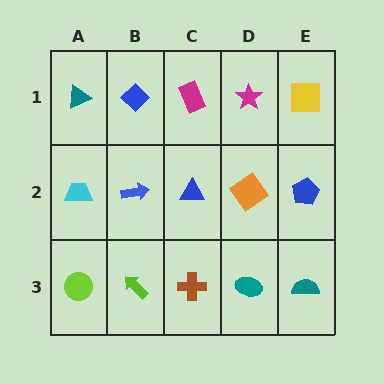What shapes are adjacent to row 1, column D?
An orange diamond (row 2, column D), a magenta rectangle (row 1, column C), a yellow square (row 1, column E).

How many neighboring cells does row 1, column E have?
2.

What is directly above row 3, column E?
A blue pentagon.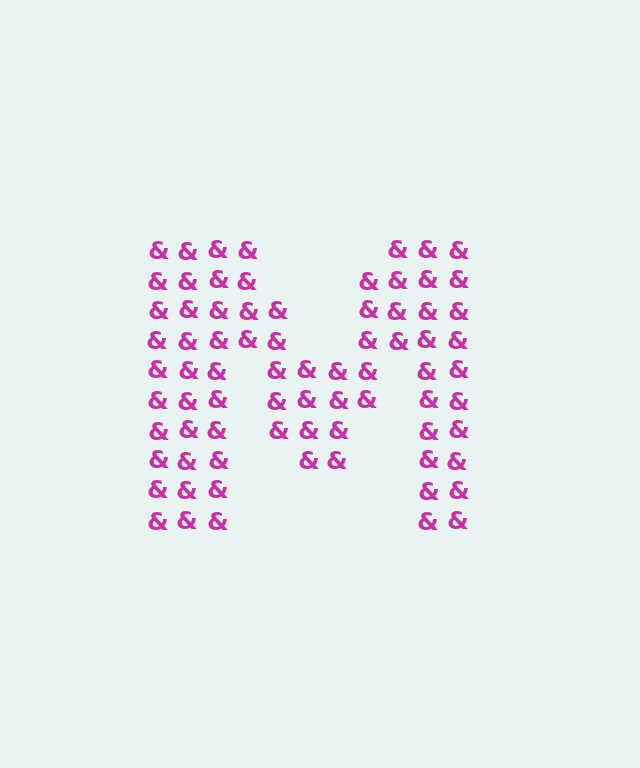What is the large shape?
The large shape is the letter M.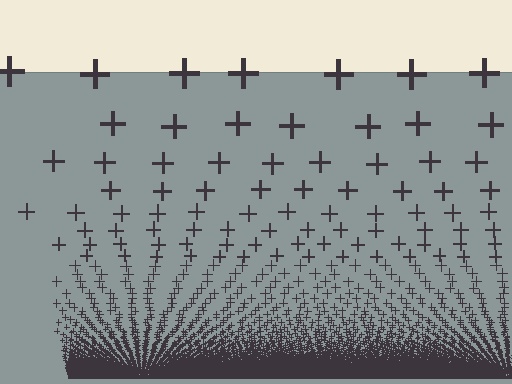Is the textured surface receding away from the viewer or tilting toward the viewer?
The surface appears to tilt toward the viewer. Texture elements get larger and sparser toward the top.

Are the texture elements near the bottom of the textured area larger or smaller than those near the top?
Smaller. The gradient is inverted — elements near the bottom are smaller and denser.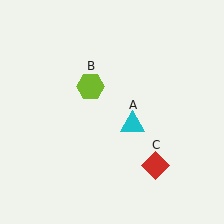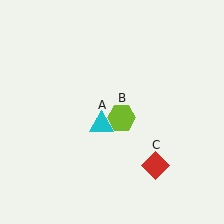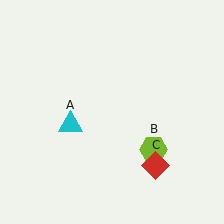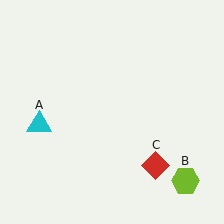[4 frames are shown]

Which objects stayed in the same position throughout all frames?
Red diamond (object C) remained stationary.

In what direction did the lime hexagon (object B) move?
The lime hexagon (object B) moved down and to the right.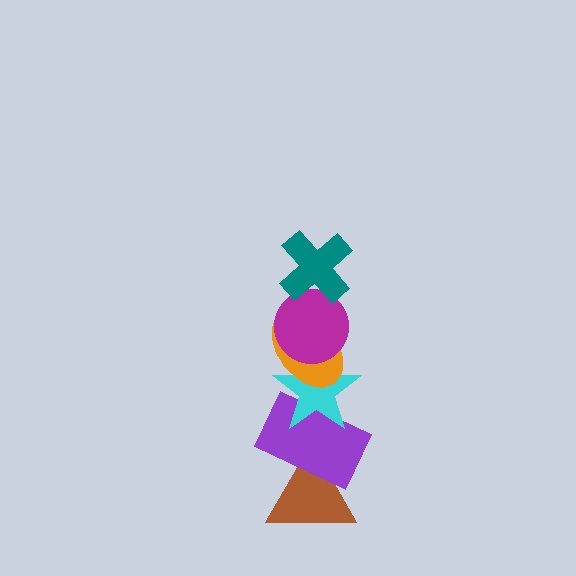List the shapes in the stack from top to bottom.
From top to bottom: the teal cross, the magenta circle, the orange ellipse, the cyan star, the purple rectangle, the brown triangle.